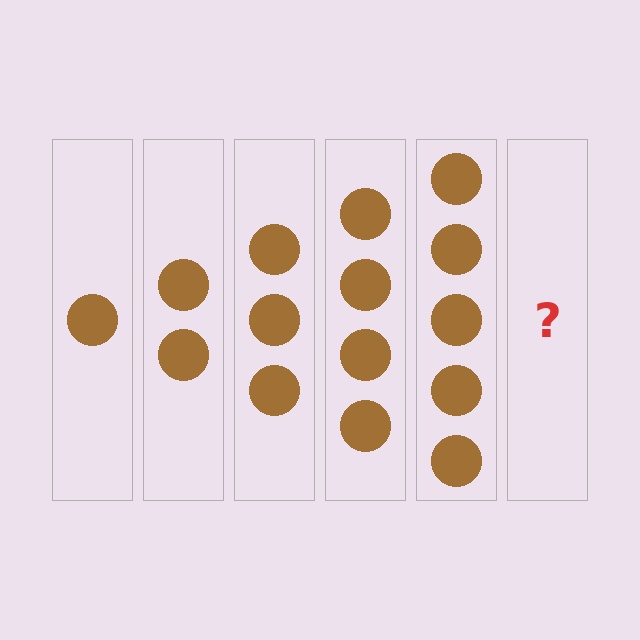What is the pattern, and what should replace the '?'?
The pattern is that each step adds one more circle. The '?' should be 6 circles.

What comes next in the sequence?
The next element should be 6 circles.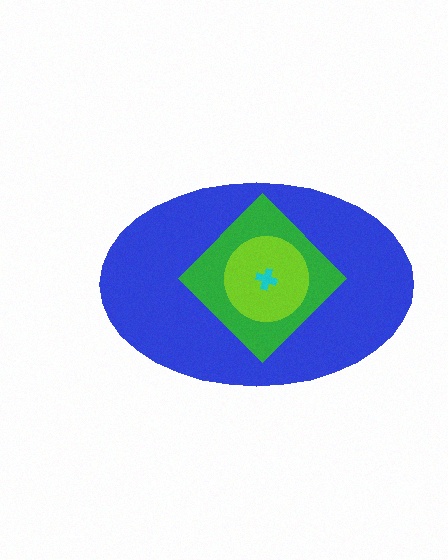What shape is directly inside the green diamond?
The lime circle.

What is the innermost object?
The cyan cross.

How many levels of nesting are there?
4.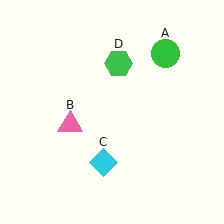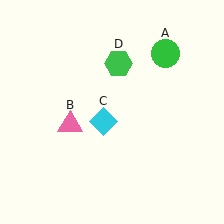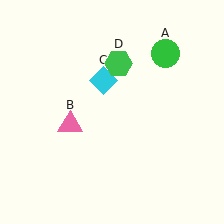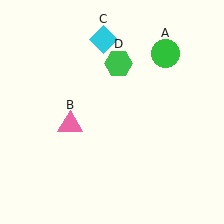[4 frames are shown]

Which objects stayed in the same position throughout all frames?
Green circle (object A) and pink triangle (object B) and green hexagon (object D) remained stationary.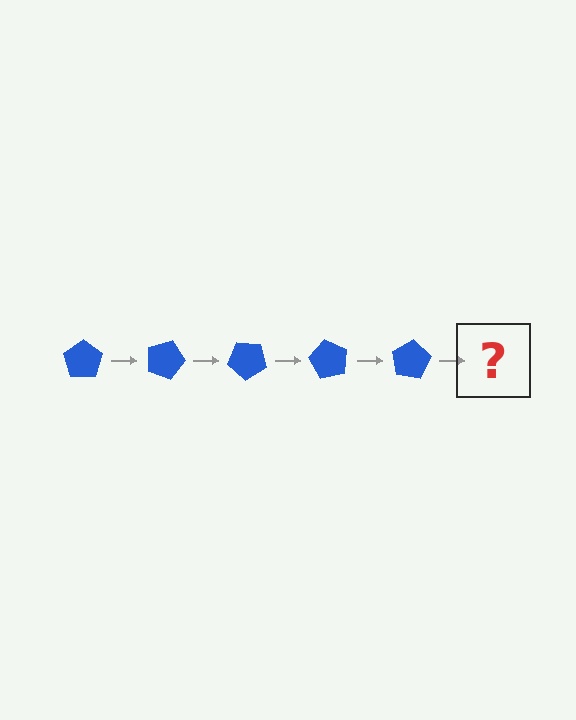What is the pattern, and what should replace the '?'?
The pattern is that the pentagon rotates 20 degrees each step. The '?' should be a blue pentagon rotated 100 degrees.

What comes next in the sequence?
The next element should be a blue pentagon rotated 100 degrees.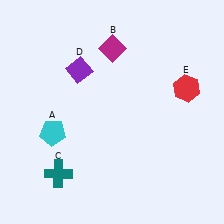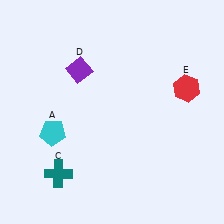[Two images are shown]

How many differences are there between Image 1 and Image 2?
There is 1 difference between the two images.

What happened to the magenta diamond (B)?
The magenta diamond (B) was removed in Image 2. It was in the top-right area of Image 1.